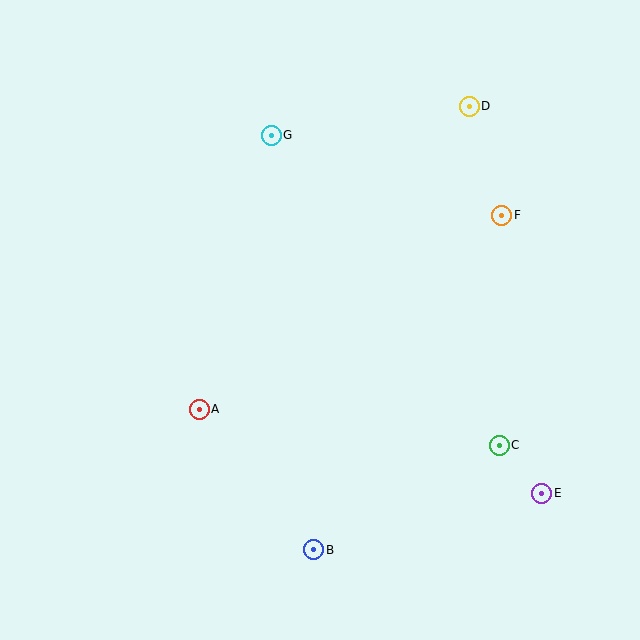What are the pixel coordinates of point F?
Point F is at (502, 215).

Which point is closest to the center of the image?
Point A at (199, 409) is closest to the center.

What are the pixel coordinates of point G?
Point G is at (271, 135).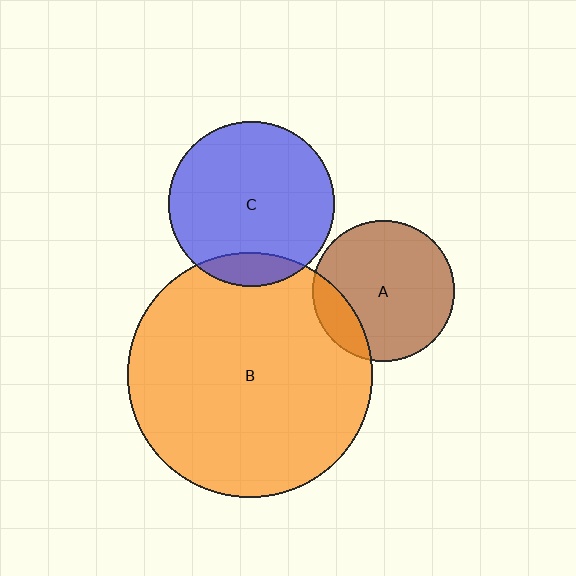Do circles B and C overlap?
Yes.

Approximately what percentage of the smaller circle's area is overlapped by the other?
Approximately 10%.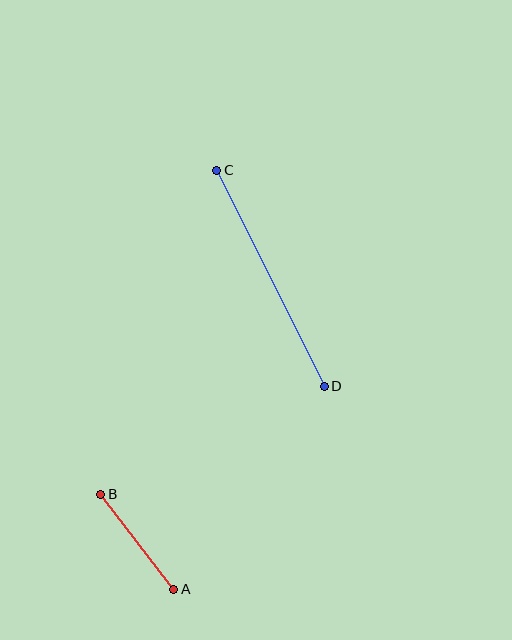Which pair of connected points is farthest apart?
Points C and D are farthest apart.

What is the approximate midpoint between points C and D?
The midpoint is at approximately (270, 278) pixels.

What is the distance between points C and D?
The distance is approximately 241 pixels.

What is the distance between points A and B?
The distance is approximately 120 pixels.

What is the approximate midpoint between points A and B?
The midpoint is at approximately (137, 542) pixels.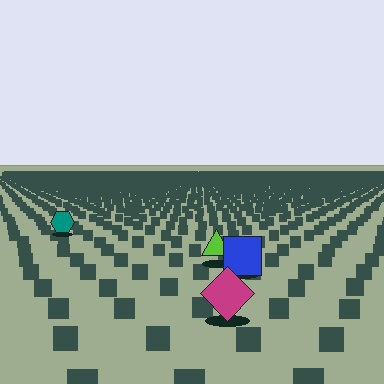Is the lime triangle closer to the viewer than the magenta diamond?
No. The magenta diamond is closer — you can tell from the texture gradient: the ground texture is coarser near it.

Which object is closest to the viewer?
The magenta diamond is closest. The texture marks near it are larger and more spread out.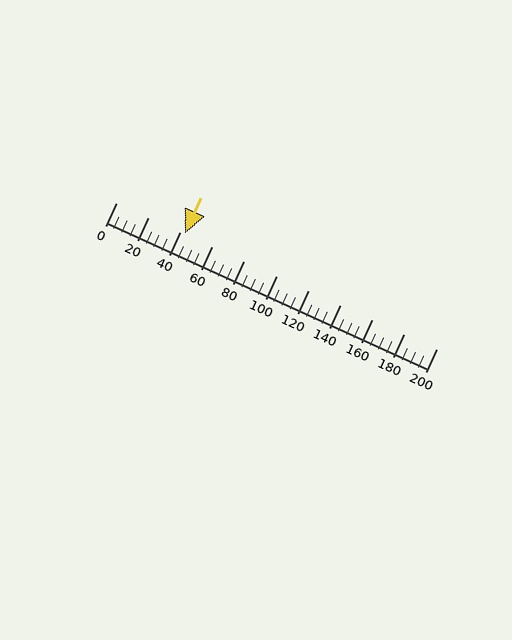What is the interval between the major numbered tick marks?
The major tick marks are spaced 20 units apart.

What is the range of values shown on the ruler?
The ruler shows values from 0 to 200.